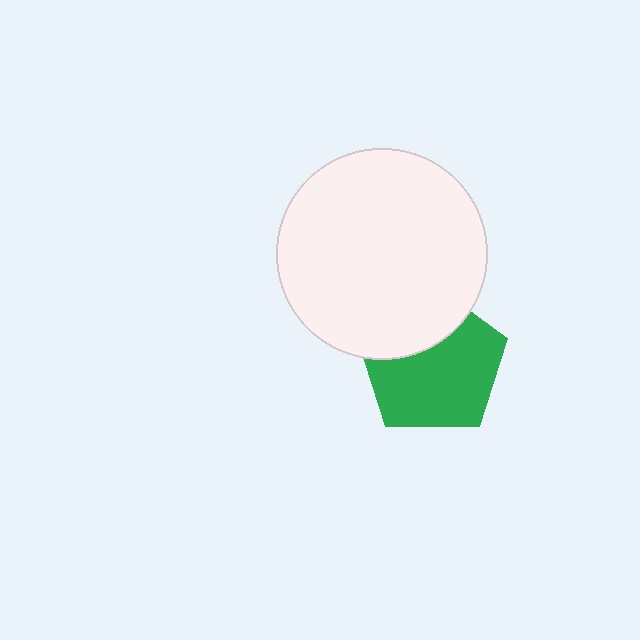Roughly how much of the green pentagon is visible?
Most of it is visible (roughly 68%).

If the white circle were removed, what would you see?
You would see the complete green pentagon.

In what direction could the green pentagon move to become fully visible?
The green pentagon could move down. That would shift it out from behind the white circle entirely.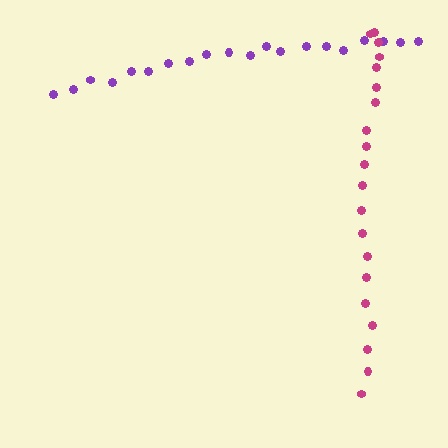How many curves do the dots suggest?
There are 2 distinct paths.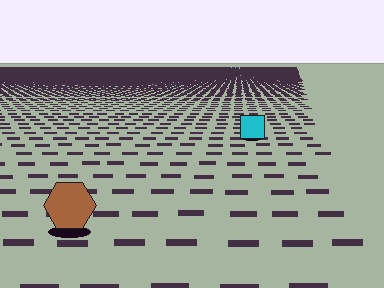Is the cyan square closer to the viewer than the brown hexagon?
No. The brown hexagon is closer — you can tell from the texture gradient: the ground texture is coarser near it.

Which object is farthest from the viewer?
The cyan square is farthest from the viewer. It appears smaller and the ground texture around it is denser.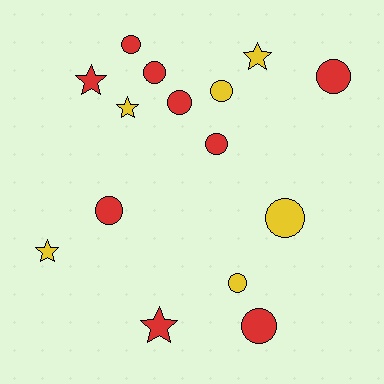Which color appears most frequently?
Red, with 9 objects.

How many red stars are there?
There are 2 red stars.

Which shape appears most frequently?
Circle, with 10 objects.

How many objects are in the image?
There are 15 objects.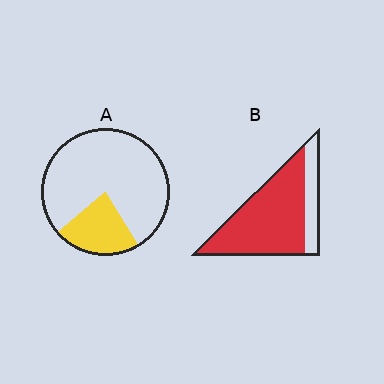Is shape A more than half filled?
No.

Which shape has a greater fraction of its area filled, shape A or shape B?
Shape B.